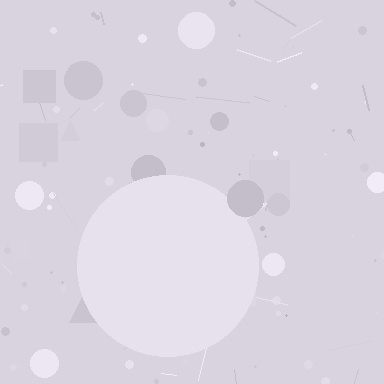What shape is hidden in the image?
A circle is hidden in the image.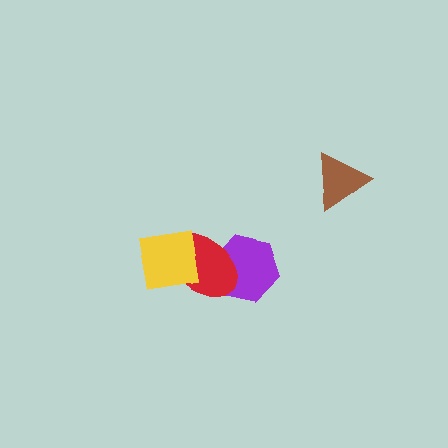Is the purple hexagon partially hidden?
Yes, it is partially covered by another shape.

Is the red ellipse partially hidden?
Yes, it is partially covered by another shape.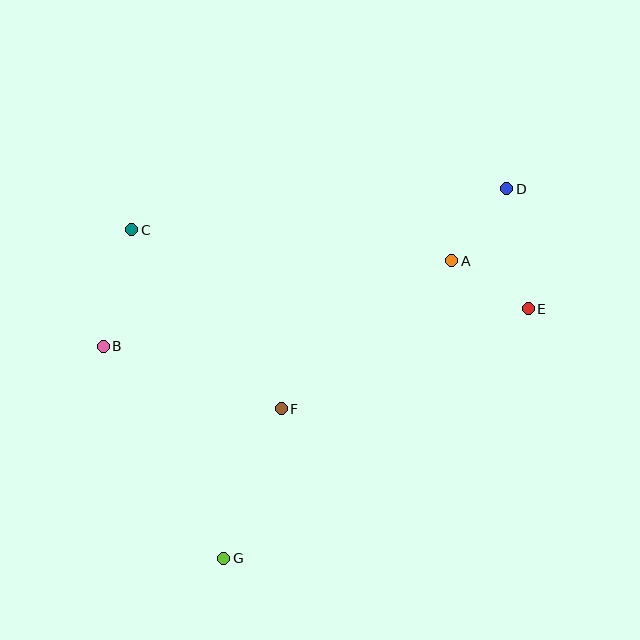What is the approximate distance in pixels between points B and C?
The distance between B and C is approximately 120 pixels.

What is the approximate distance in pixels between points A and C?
The distance between A and C is approximately 322 pixels.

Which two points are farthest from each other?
Points D and G are farthest from each other.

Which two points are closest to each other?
Points A and E are closest to each other.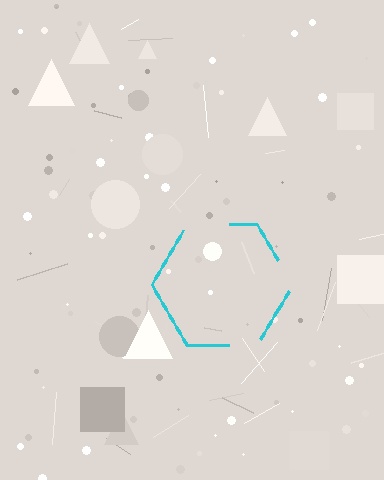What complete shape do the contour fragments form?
The contour fragments form a hexagon.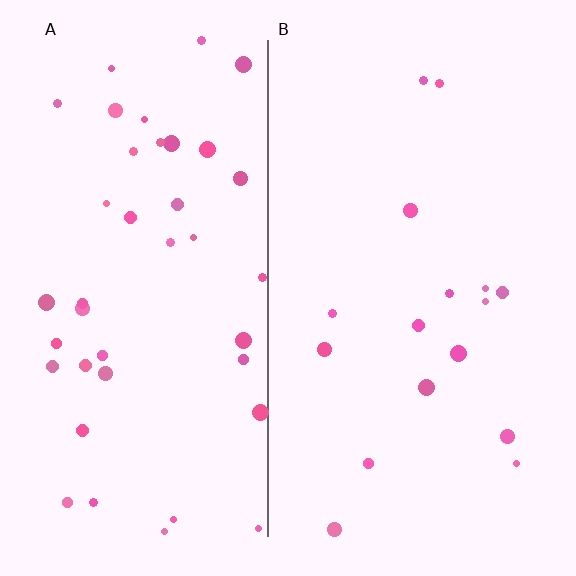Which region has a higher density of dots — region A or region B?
A (the left).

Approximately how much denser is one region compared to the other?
Approximately 2.5× — region A over region B.